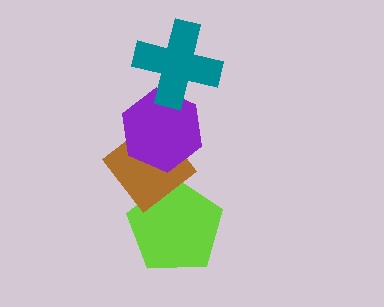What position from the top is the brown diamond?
The brown diamond is 3rd from the top.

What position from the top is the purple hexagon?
The purple hexagon is 2nd from the top.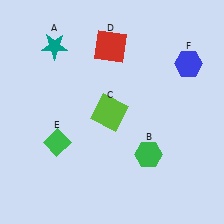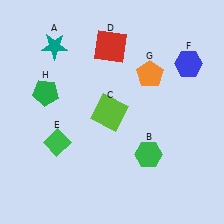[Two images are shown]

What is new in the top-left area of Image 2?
A green pentagon (H) was added in the top-left area of Image 2.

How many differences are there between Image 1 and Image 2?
There are 2 differences between the two images.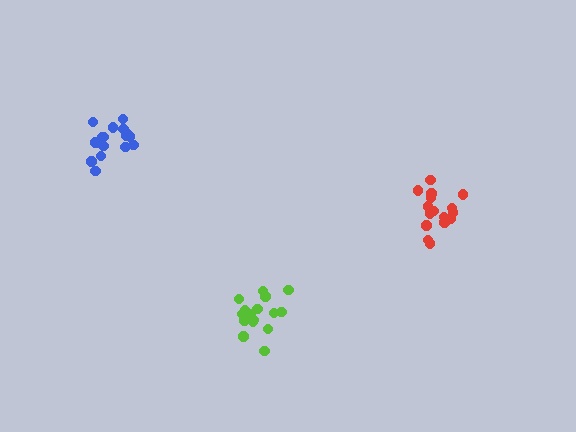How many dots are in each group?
Group 1: 17 dots, Group 2: 17 dots, Group 3: 16 dots (50 total).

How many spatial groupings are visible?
There are 3 spatial groupings.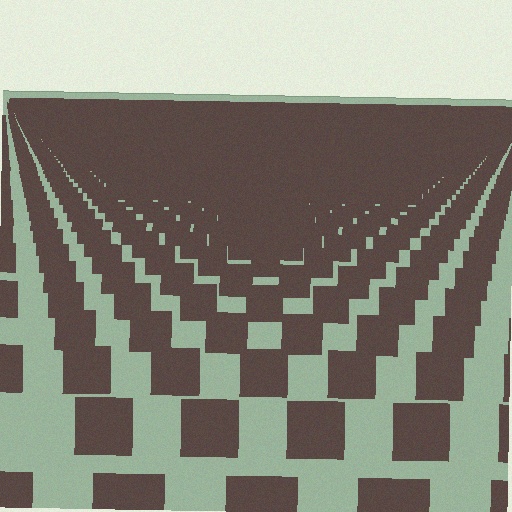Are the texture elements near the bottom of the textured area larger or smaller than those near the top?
Larger. Near the bottom, elements are closer to the viewer and appear at a bigger on-screen size.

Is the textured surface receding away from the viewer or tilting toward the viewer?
The surface is receding away from the viewer. Texture elements get smaller and denser toward the top.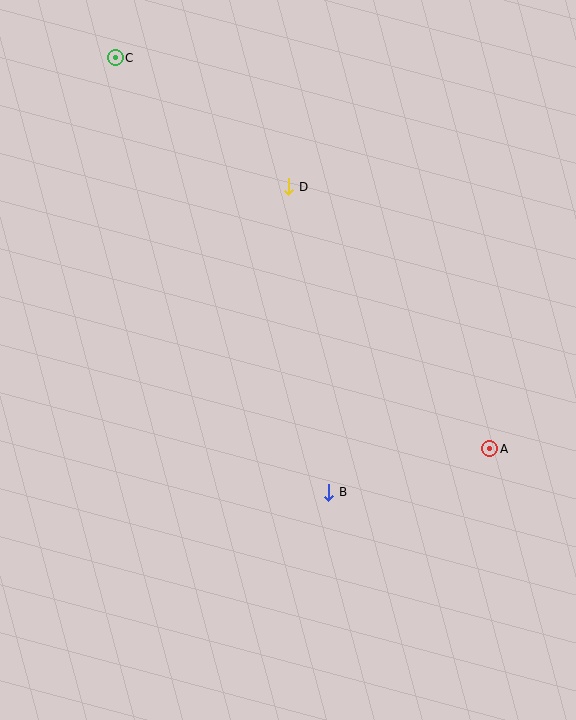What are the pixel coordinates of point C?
Point C is at (115, 58).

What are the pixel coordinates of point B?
Point B is at (329, 492).